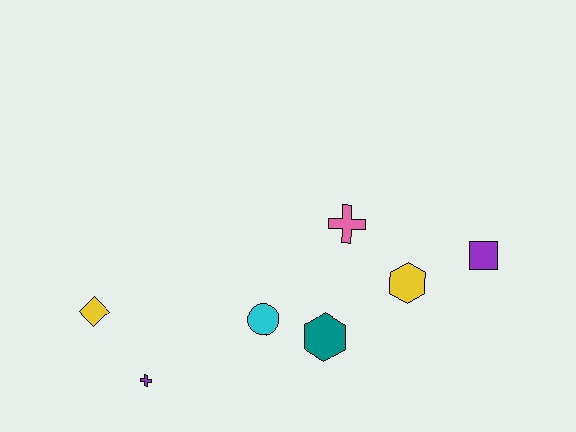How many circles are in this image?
There is 1 circle.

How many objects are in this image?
There are 7 objects.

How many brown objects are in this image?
There are no brown objects.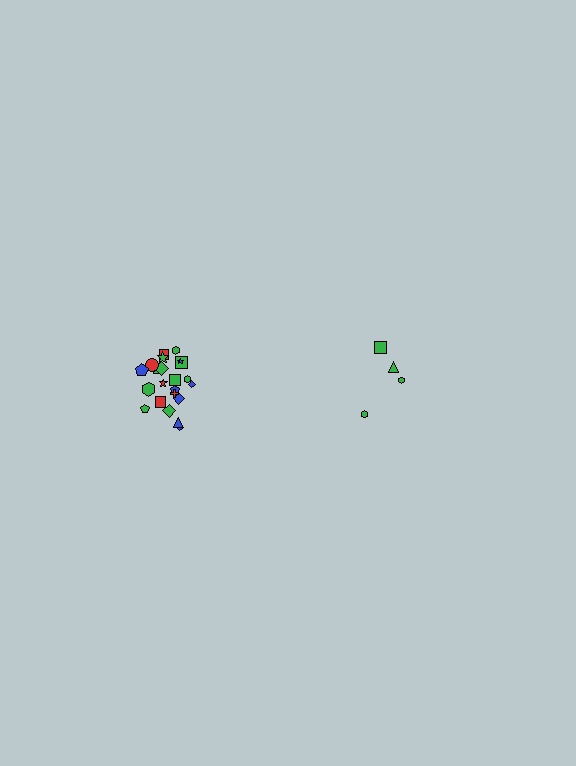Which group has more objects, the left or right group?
The left group.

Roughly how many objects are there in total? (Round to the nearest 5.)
Roughly 25 objects in total.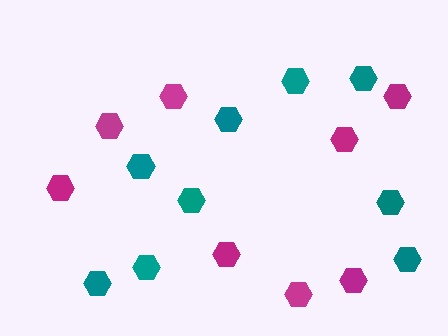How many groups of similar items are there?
There are 2 groups: one group of magenta hexagons (8) and one group of teal hexagons (9).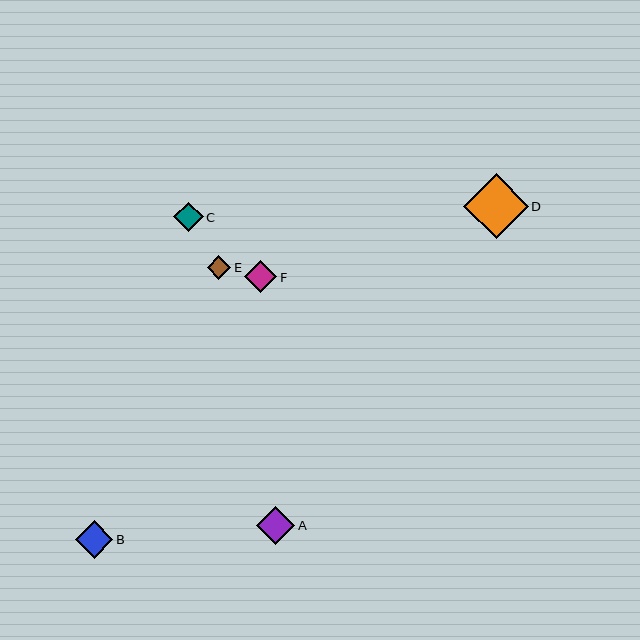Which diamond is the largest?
Diamond D is the largest with a size of approximately 64 pixels.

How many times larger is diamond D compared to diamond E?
Diamond D is approximately 2.7 times the size of diamond E.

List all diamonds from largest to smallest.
From largest to smallest: D, A, B, F, C, E.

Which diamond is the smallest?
Diamond E is the smallest with a size of approximately 24 pixels.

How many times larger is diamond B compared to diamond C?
Diamond B is approximately 1.3 times the size of diamond C.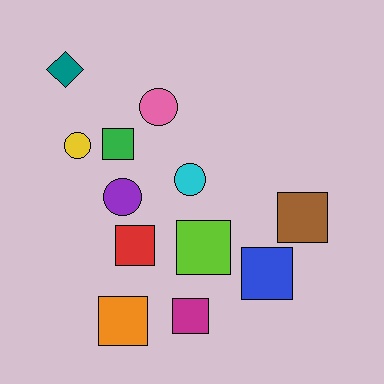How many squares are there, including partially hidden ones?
There are 7 squares.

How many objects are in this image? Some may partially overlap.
There are 12 objects.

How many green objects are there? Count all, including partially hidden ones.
There is 1 green object.